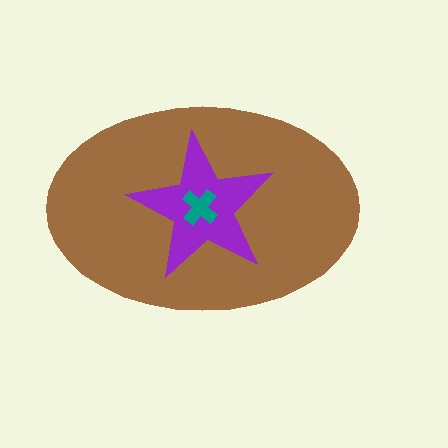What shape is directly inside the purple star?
The teal cross.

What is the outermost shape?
The brown ellipse.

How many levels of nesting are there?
3.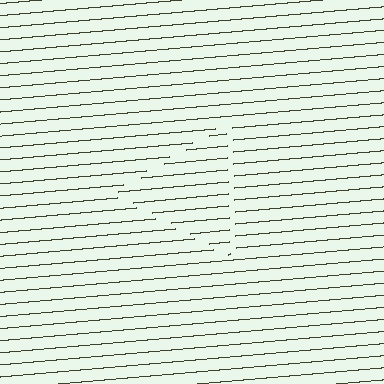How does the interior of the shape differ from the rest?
The interior of the shape contains the same grating, shifted by half a period — the contour is defined by the phase discontinuity where line-ends from the inner and outer gratings abut.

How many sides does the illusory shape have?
3 sides — the line-ends trace a triangle.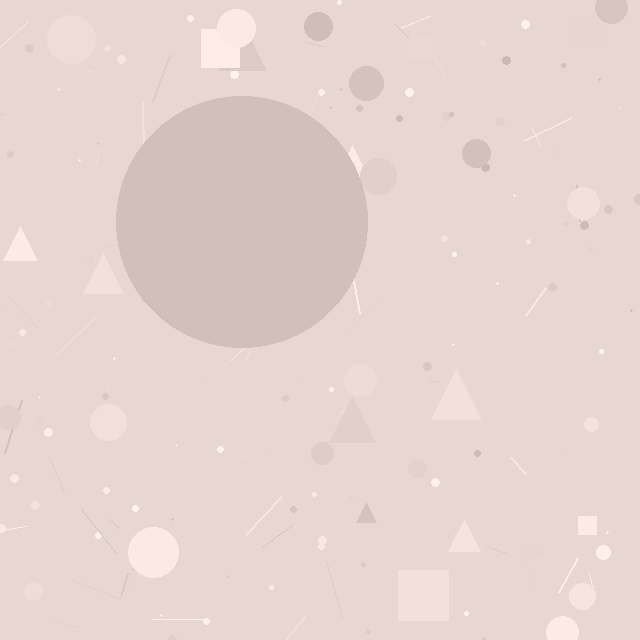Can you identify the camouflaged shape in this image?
The camouflaged shape is a circle.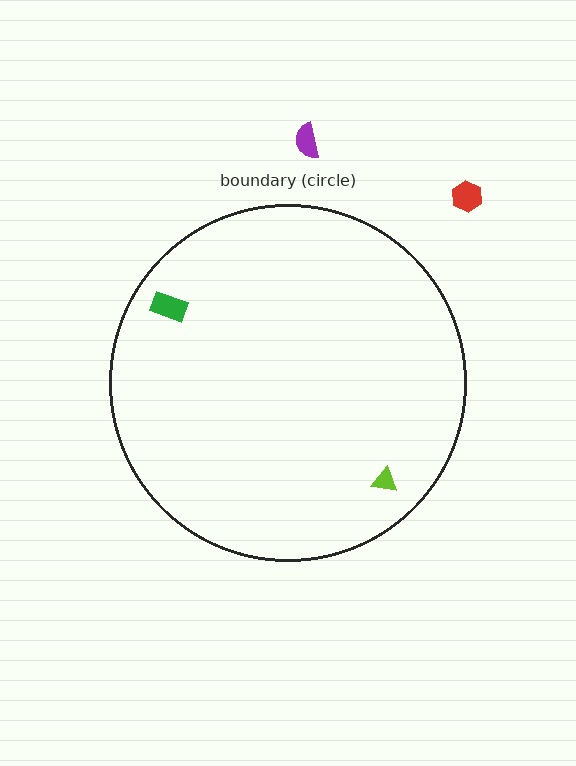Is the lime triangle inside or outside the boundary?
Inside.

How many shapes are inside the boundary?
2 inside, 2 outside.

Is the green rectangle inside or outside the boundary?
Inside.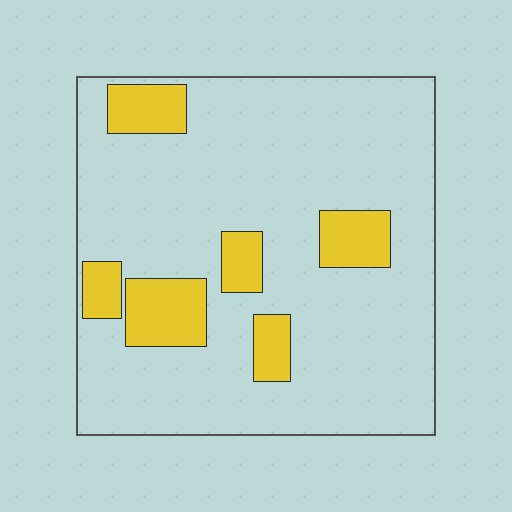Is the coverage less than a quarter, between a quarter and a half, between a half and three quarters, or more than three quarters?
Less than a quarter.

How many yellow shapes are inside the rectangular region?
6.